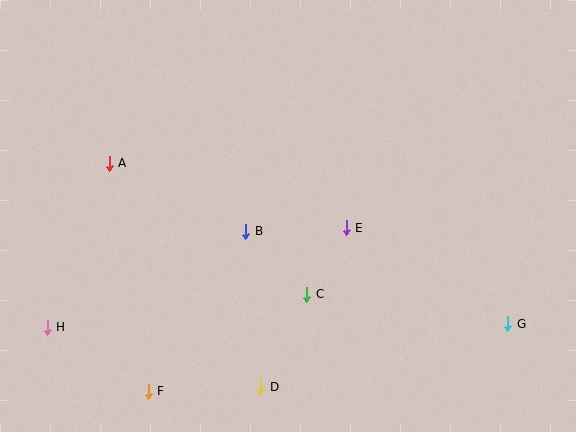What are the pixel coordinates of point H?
Point H is at (47, 327).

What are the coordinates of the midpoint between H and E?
The midpoint between H and E is at (197, 277).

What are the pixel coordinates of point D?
Point D is at (261, 387).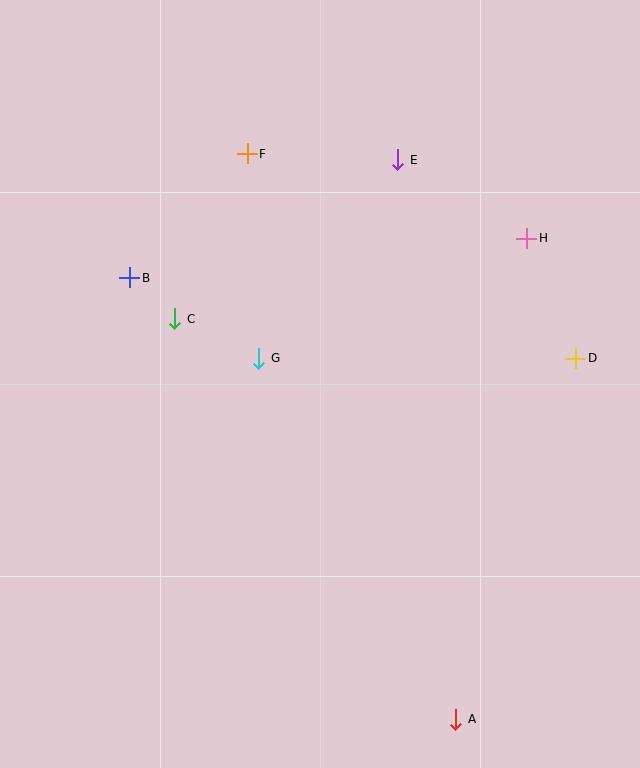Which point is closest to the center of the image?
Point G at (259, 358) is closest to the center.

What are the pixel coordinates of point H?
Point H is at (527, 238).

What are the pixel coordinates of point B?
Point B is at (130, 278).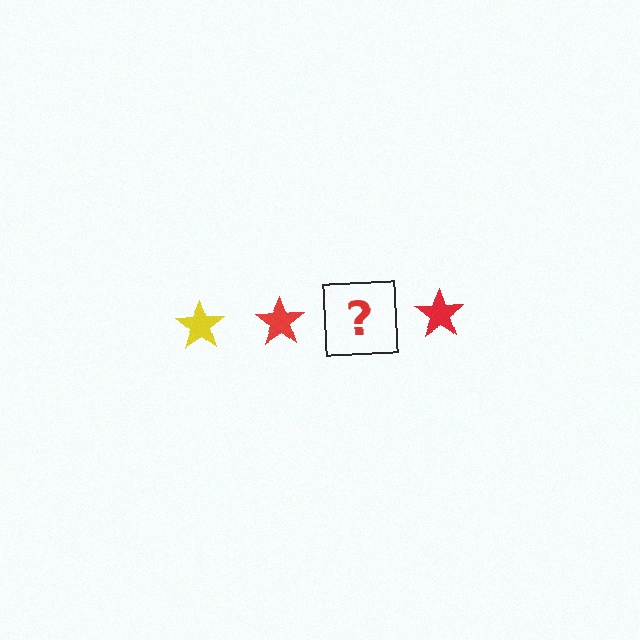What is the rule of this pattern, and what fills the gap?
The rule is that the pattern cycles through yellow, red stars. The gap should be filled with a yellow star.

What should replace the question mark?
The question mark should be replaced with a yellow star.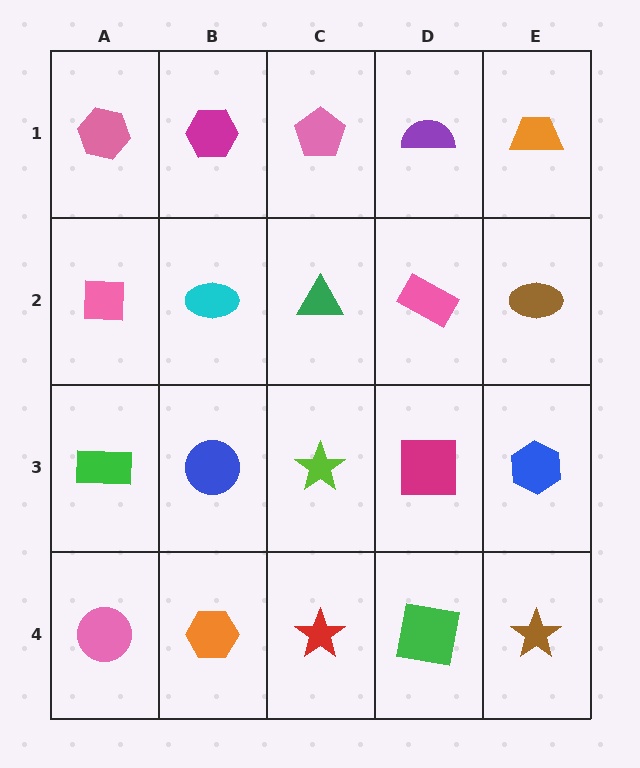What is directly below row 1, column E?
A brown ellipse.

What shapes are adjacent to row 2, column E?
An orange trapezoid (row 1, column E), a blue hexagon (row 3, column E), a pink rectangle (row 2, column D).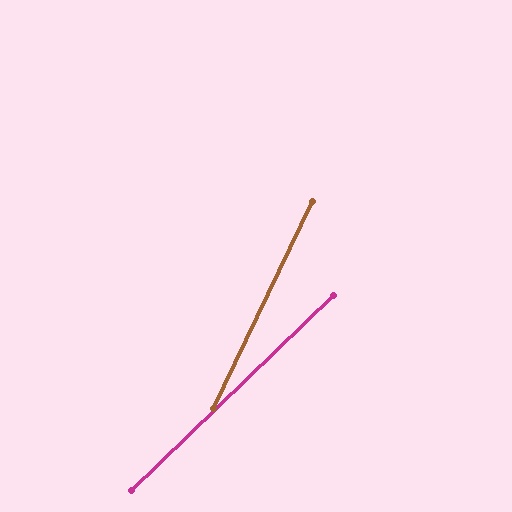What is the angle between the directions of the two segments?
Approximately 21 degrees.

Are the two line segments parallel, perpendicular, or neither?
Neither parallel nor perpendicular — they differ by about 21°.